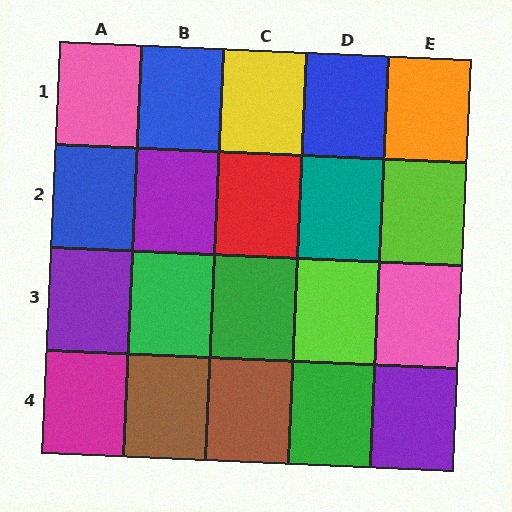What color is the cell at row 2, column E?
Lime.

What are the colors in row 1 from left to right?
Pink, blue, yellow, blue, orange.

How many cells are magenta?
1 cell is magenta.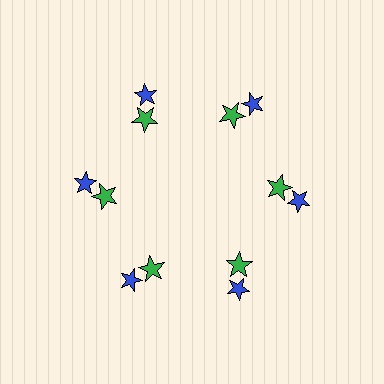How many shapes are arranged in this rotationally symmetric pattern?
There are 12 shapes, arranged in 6 groups of 2.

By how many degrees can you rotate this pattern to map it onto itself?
The pattern maps onto itself every 60 degrees of rotation.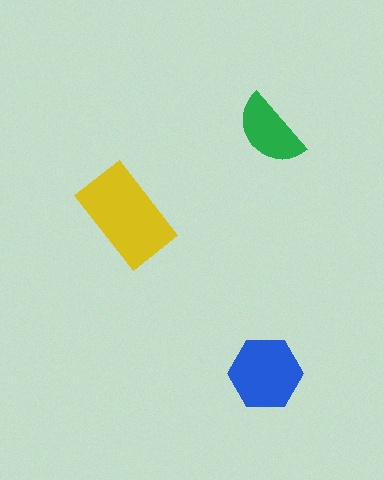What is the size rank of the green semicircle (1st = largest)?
3rd.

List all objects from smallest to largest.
The green semicircle, the blue hexagon, the yellow rectangle.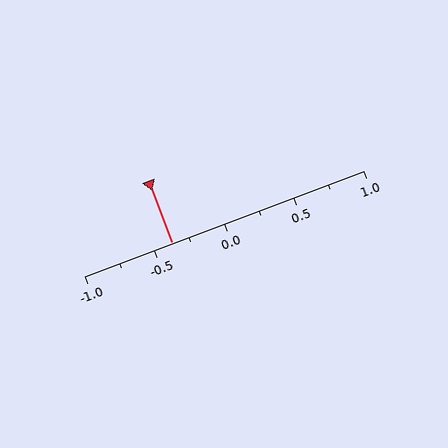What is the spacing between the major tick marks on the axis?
The major ticks are spaced 0.5 apart.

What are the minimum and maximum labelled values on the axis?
The axis runs from -1.0 to 1.0.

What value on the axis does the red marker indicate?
The marker indicates approximately -0.38.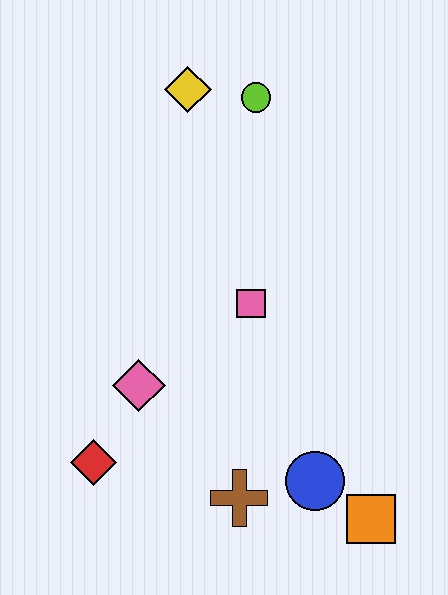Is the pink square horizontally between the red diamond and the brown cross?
No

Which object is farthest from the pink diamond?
The lime circle is farthest from the pink diamond.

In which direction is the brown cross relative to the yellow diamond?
The brown cross is below the yellow diamond.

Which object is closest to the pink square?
The pink diamond is closest to the pink square.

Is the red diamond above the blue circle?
Yes